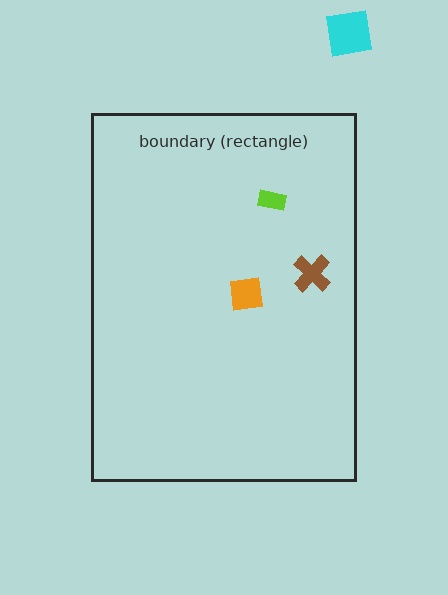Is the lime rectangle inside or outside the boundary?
Inside.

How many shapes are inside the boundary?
3 inside, 1 outside.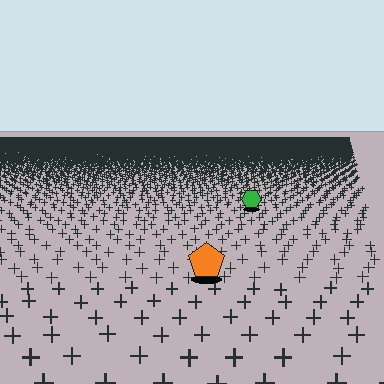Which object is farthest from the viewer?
The green hexagon is farthest from the viewer. It appears smaller and the ground texture around it is denser.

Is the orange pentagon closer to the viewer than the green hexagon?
Yes. The orange pentagon is closer — you can tell from the texture gradient: the ground texture is coarser near it.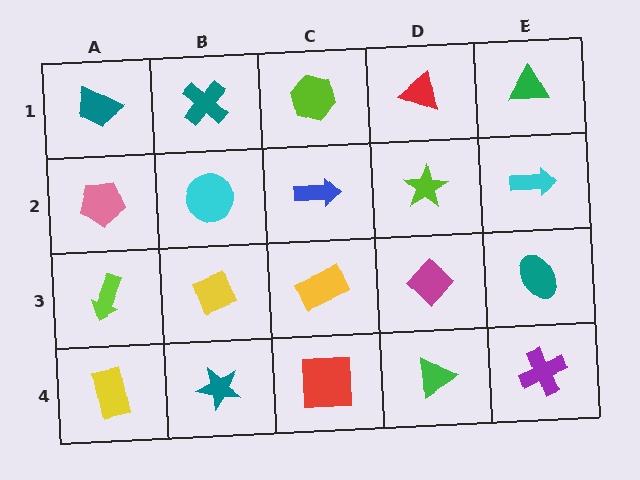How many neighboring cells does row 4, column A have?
2.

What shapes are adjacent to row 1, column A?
A pink pentagon (row 2, column A), a teal cross (row 1, column B).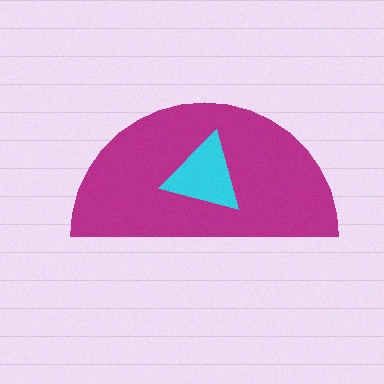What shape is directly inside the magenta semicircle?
The cyan triangle.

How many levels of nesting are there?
2.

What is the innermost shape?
The cyan triangle.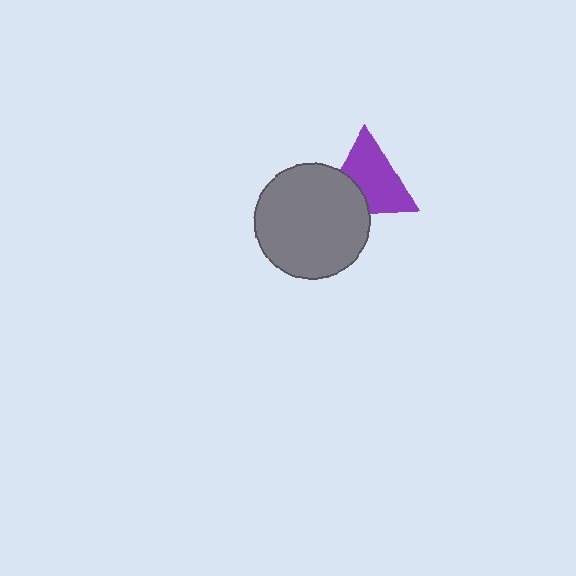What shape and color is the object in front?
The object in front is a gray circle.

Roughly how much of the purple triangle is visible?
Most of it is visible (roughly 70%).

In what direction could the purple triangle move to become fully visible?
The purple triangle could move toward the upper-right. That would shift it out from behind the gray circle entirely.